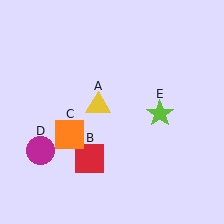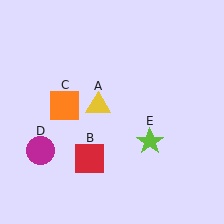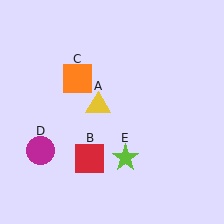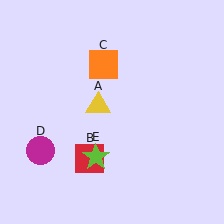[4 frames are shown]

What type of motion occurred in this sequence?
The orange square (object C), lime star (object E) rotated clockwise around the center of the scene.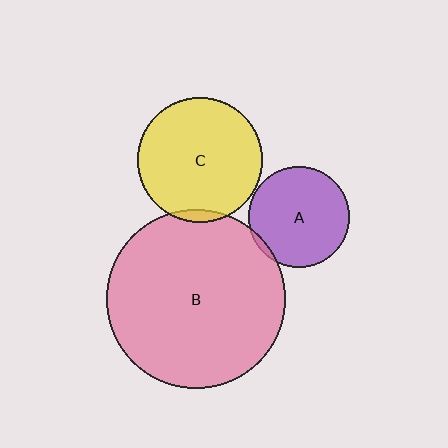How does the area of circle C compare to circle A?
Approximately 1.5 times.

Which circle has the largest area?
Circle B (pink).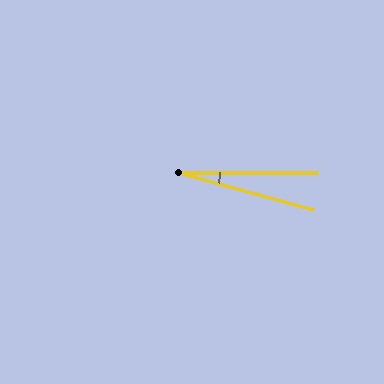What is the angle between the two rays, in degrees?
Approximately 15 degrees.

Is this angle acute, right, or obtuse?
It is acute.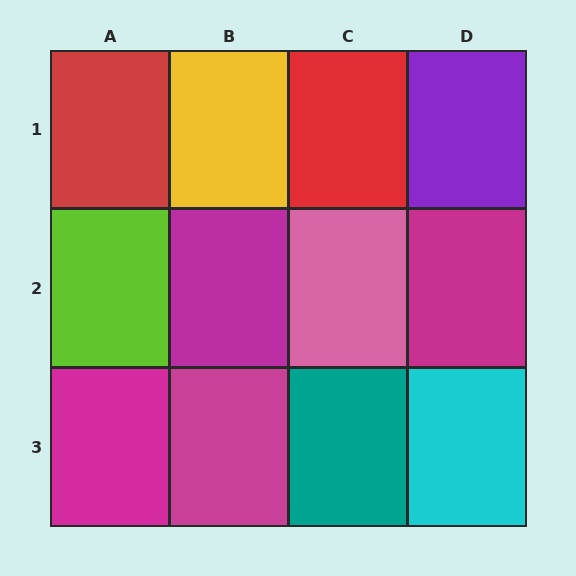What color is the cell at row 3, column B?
Magenta.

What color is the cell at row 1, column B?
Yellow.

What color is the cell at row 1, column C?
Red.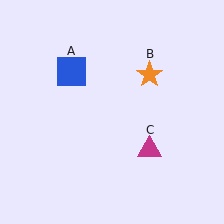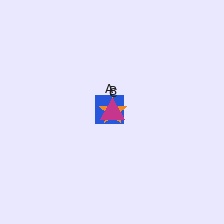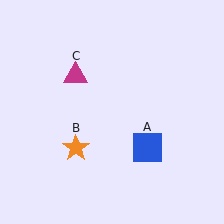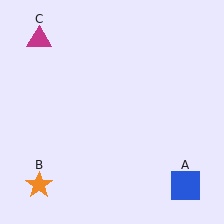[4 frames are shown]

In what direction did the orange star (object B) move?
The orange star (object B) moved down and to the left.